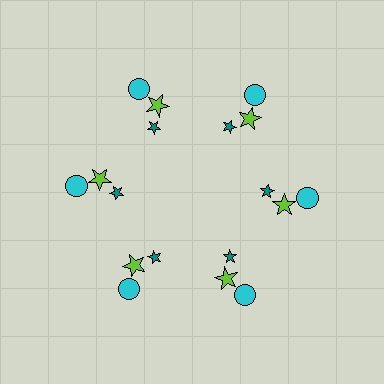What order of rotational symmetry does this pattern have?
This pattern has 6-fold rotational symmetry.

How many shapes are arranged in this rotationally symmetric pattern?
There are 18 shapes, arranged in 6 groups of 3.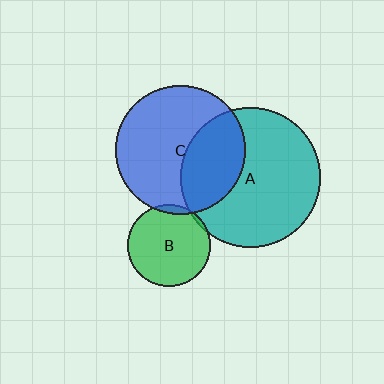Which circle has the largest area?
Circle A (teal).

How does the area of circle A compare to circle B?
Approximately 2.9 times.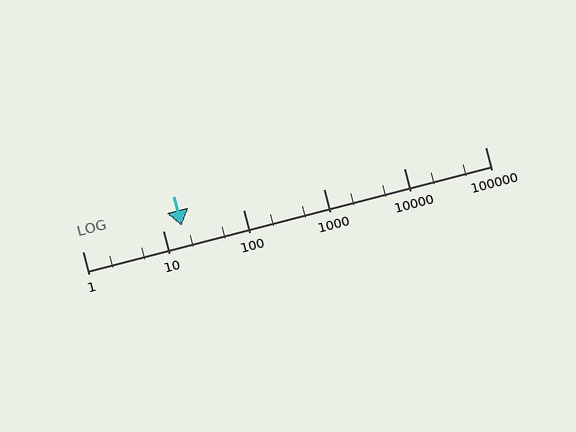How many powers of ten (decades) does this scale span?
The scale spans 5 decades, from 1 to 100000.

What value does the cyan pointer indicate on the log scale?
The pointer indicates approximately 17.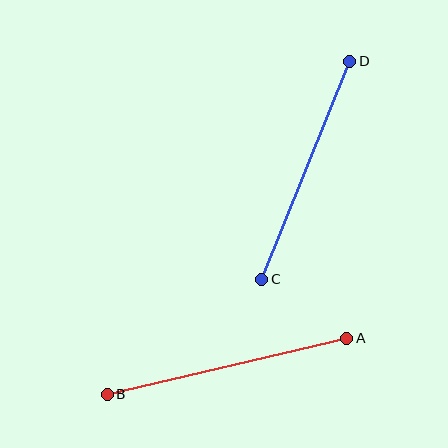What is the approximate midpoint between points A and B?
The midpoint is at approximately (227, 366) pixels.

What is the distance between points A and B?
The distance is approximately 246 pixels.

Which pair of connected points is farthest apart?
Points A and B are farthest apart.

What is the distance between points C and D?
The distance is approximately 235 pixels.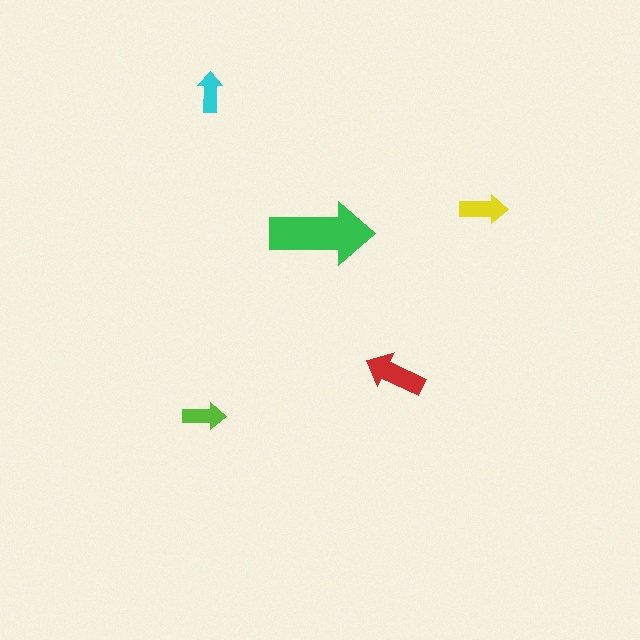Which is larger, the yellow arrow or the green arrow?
The green one.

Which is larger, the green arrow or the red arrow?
The green one.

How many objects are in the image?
There are 5 objects in the image.